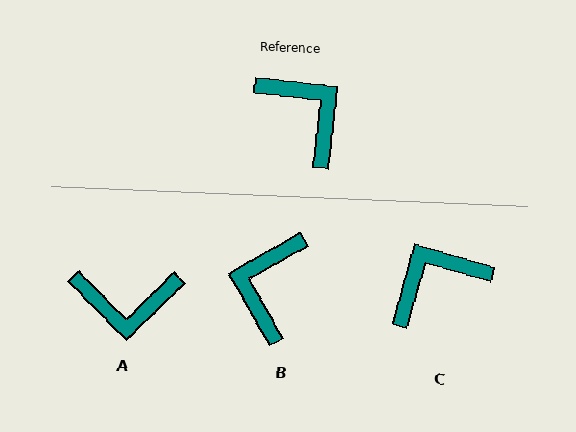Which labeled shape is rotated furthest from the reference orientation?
A, about 129 degrees away.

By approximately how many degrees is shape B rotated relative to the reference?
Approximately 126 degrees counter-clockwise.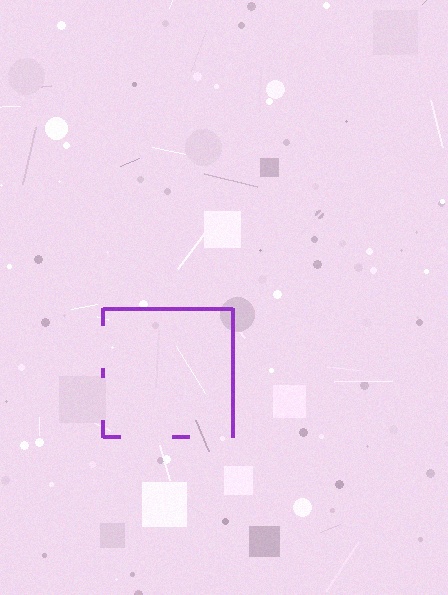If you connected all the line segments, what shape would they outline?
They would outline a square.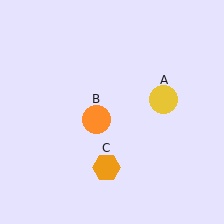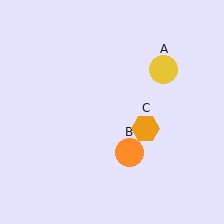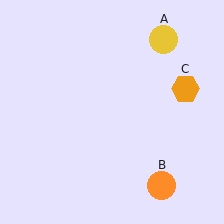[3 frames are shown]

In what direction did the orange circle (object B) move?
The orange circle (object B) moved down and to the right.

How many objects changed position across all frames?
3 objects changed position: yellow circle (object A), orange circle (object B), orange hexagon (object C).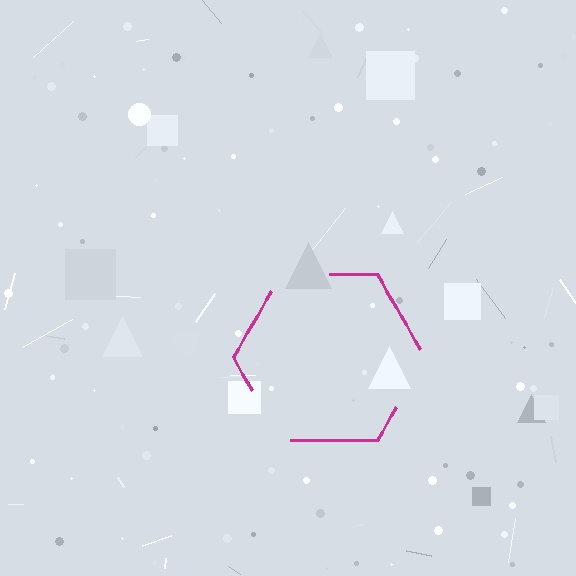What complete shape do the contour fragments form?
The contour fragments form a hexagon.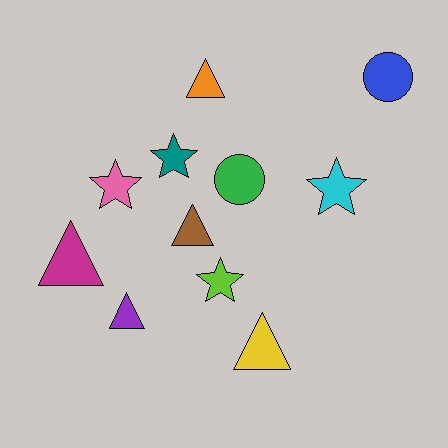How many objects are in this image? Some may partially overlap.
There are 11 objects.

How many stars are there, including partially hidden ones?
There are 4 stars.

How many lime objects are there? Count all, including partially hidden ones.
There is 1 lime object.